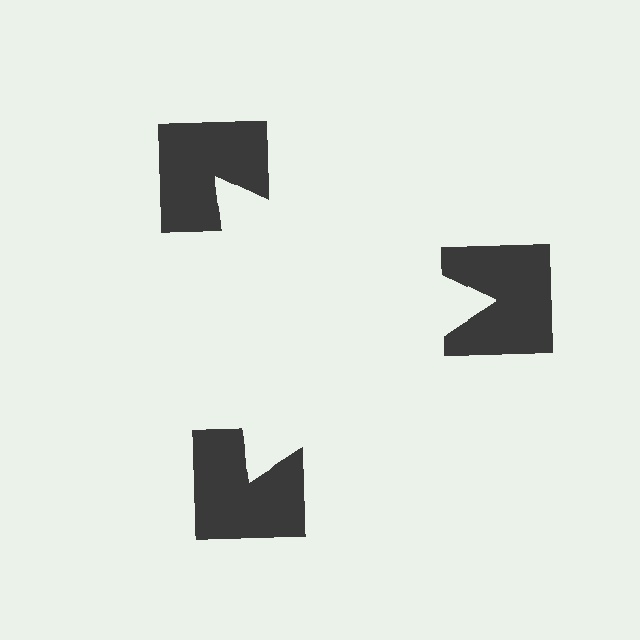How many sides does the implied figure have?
3 sides.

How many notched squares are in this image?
There are 3 — one at each vertex of the illusory triangle.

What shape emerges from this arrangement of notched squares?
An illusory triangle — its edges are inferred from the aligned wedge cuts in the notched squares, not physically drawn.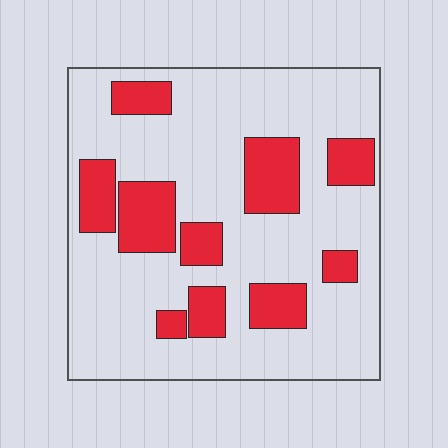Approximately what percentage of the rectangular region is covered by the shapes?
Approximately 25%.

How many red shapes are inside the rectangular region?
10.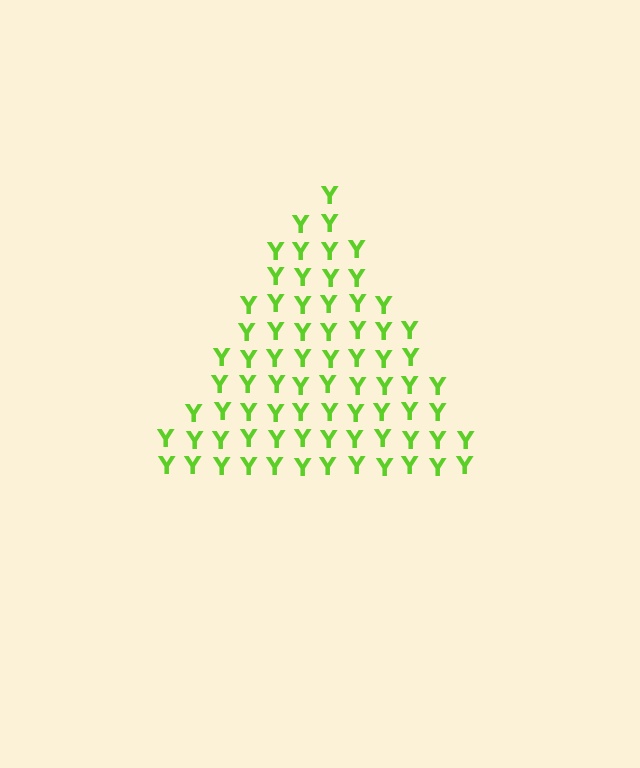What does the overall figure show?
The overall figure shows a triangle.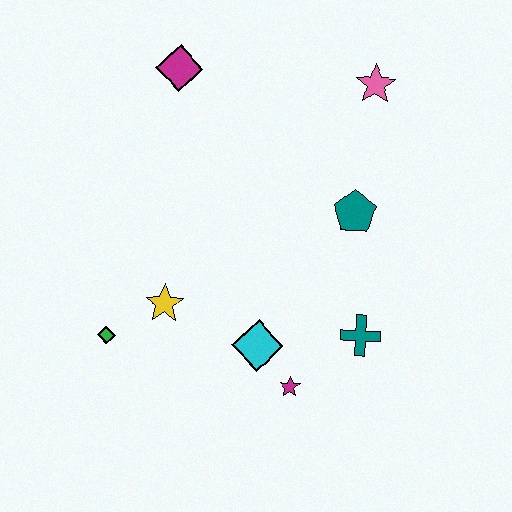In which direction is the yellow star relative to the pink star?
The yellow star is below the pink star.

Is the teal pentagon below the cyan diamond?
No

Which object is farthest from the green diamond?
The pink star is farthest from the green diamond.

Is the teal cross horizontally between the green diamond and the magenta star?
No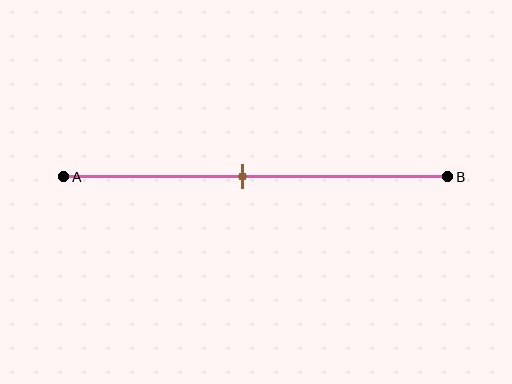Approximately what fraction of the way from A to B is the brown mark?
The brown mark is approximately 45% of the way from A to B.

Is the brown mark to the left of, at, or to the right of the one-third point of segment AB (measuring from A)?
The brown mark is to the right of the one-third point of segment AB.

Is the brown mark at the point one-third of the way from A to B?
No, the mark is at about 45% from A, not at the 33% one-third point.